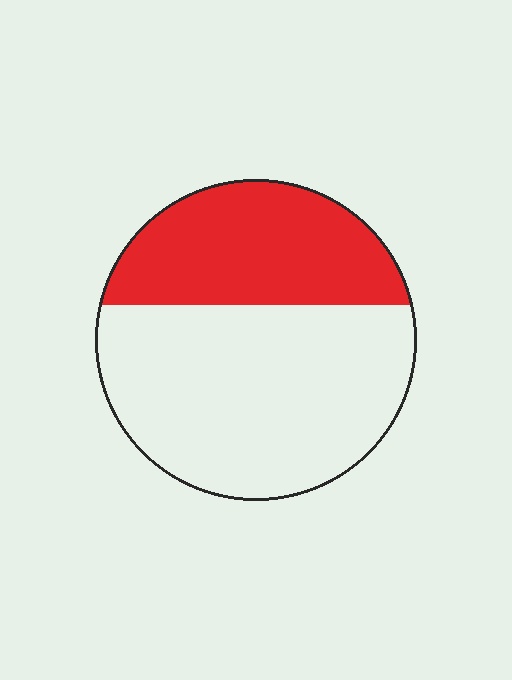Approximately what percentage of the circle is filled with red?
Approximately 35%.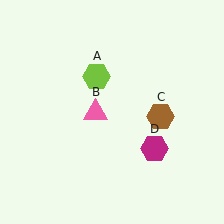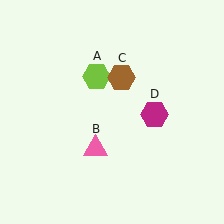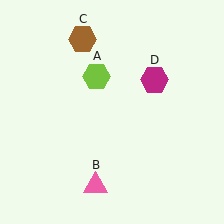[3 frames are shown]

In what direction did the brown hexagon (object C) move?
The brown hexagon (object C) moved up and to the left.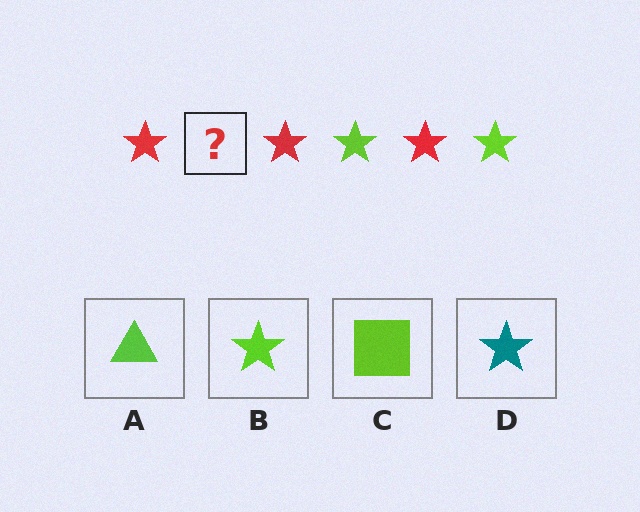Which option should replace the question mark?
Option B.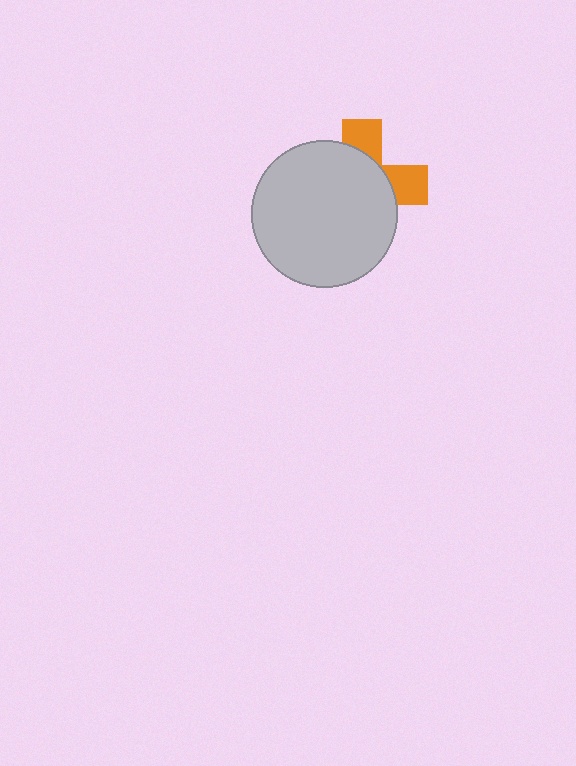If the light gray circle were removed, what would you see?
You would see the complete orange cross.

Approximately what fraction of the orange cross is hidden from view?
Roughly 70% of the orange cross is hidden behind the light gray circle.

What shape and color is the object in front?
The object in front is a light gray circle.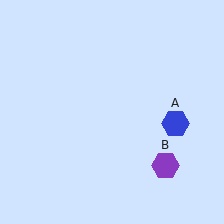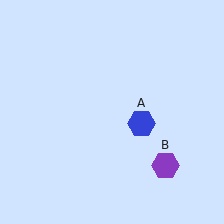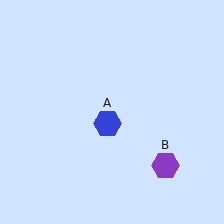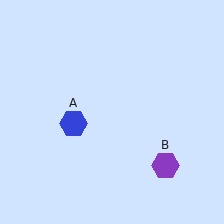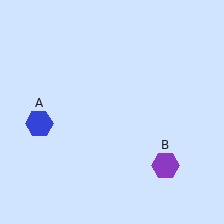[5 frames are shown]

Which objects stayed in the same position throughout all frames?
Purple hexagon (object B) remained stationary.